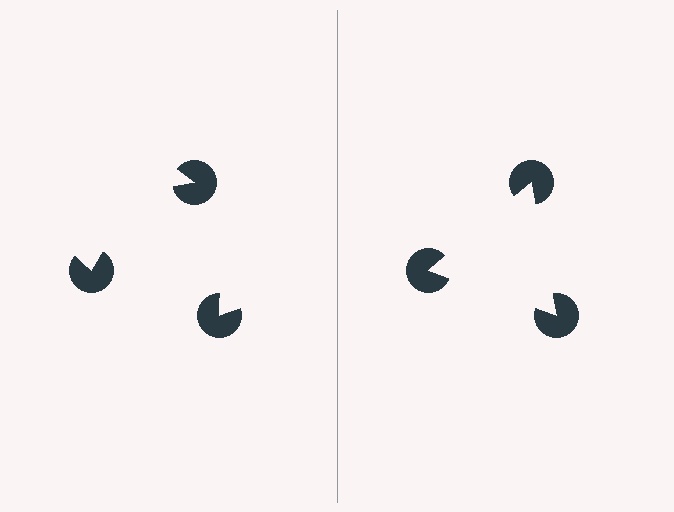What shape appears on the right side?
An illusory triangle.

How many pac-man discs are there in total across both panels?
6 — 3 on each side.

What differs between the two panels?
The pac-man discs are positioned identically on both sides; only the wedge orientations differ. On the right they align to a triangle; on the left they are misaligned.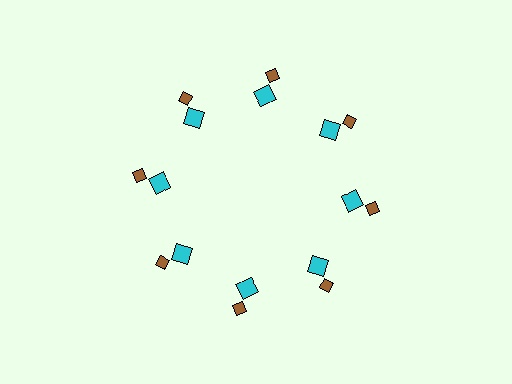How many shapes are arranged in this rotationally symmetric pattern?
There are 16 shapes, arranged in 8 groups of 2.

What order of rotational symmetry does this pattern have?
This pattern has 8-fold rotational symmetry.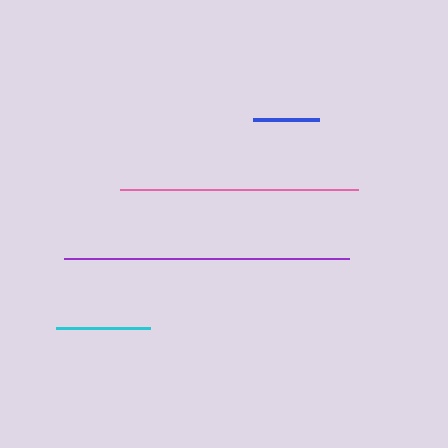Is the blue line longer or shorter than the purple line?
The purple line is longer than the blue line.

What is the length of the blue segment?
The blue segment is approximately 67 pixels long.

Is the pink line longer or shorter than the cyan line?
The pink line is longer than the cyan line.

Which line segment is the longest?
The purple line is the longest at approximately 285 pixels.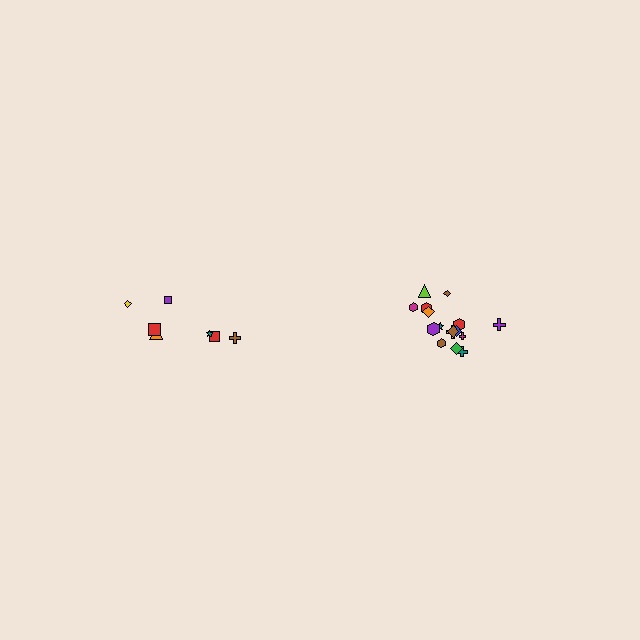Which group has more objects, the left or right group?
The right group.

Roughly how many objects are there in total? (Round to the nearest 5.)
Roughly 25 objects in total.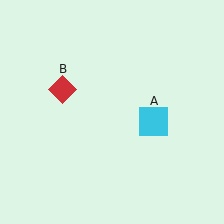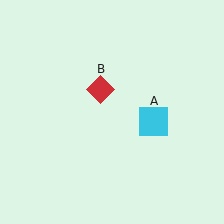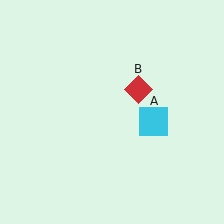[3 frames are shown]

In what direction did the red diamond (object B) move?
The red diamond (object B) moved right.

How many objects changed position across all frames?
1 object changed position: red diamond (object B).